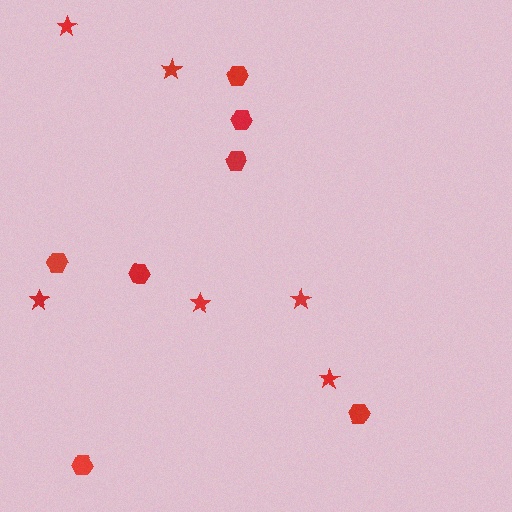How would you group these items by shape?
There are 2 groups: one group of stars (6) and one group of hexagons (7).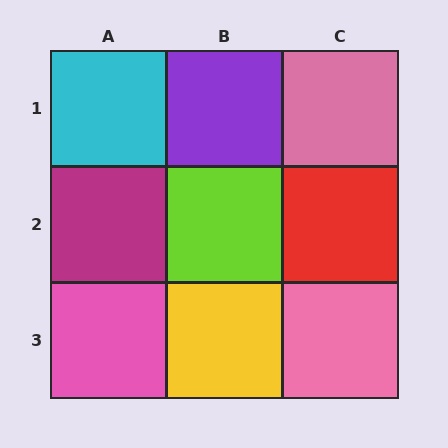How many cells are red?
1 cell is red.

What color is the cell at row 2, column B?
Lime.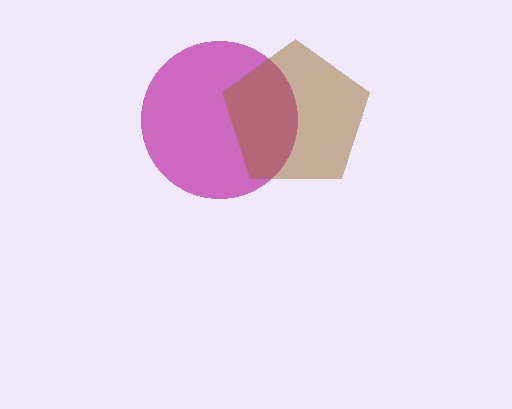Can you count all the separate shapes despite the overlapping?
Yes, there are 2 separate shapes.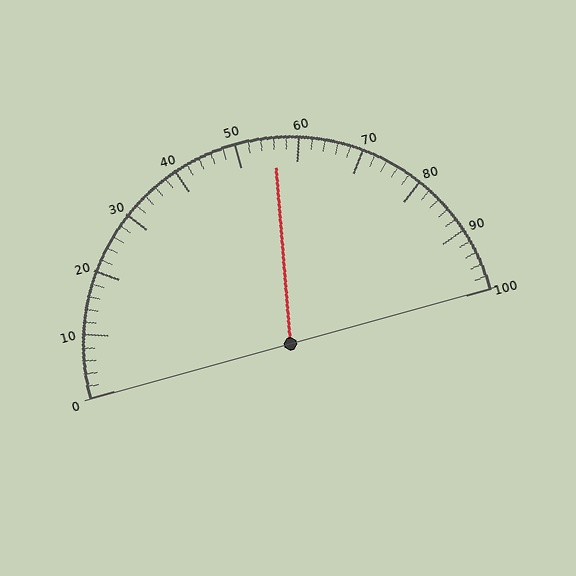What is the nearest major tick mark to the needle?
The nearest major tick mark is 60.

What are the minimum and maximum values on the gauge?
The gauge ranges from 0 to 100.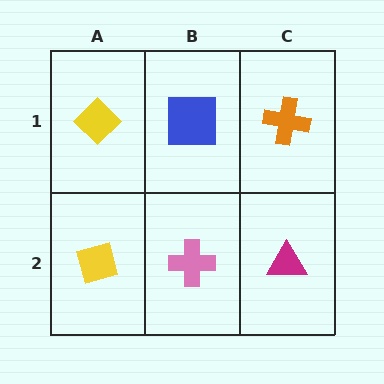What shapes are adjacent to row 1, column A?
A yellow diamond (row 2, column A), a blue square (row 1, column B).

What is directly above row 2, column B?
A blue square.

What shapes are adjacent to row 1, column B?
A pink cross (row 2, column B), a yellow diamond (row 1, column A), an orange cross (row 1, column C).